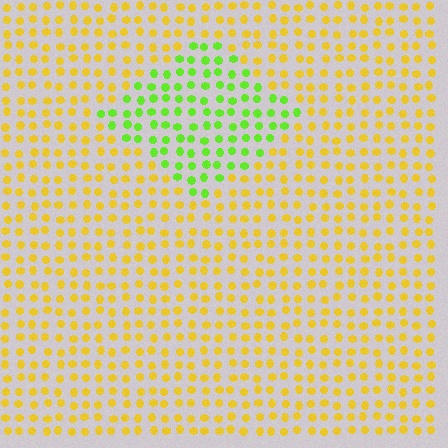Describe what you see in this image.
The image is filled with small yellow elements in a uniform arrangement. A diamond-shaped region is visible where the elements are tinted to a slightly different hue, forming a subtle color boundary.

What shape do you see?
I see a diamond.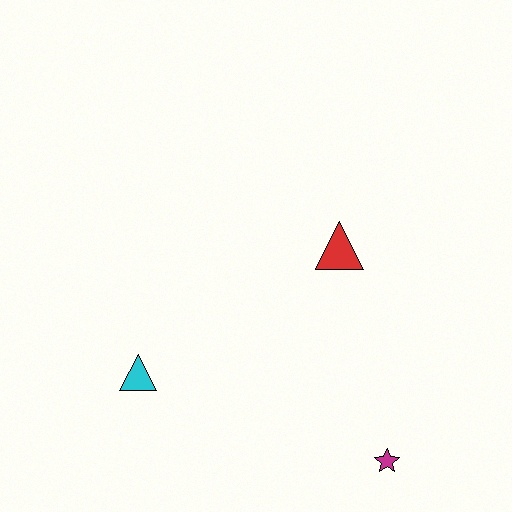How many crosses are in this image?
There are no crosses.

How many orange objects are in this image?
There are no orange objects.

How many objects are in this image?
There are 3 objects.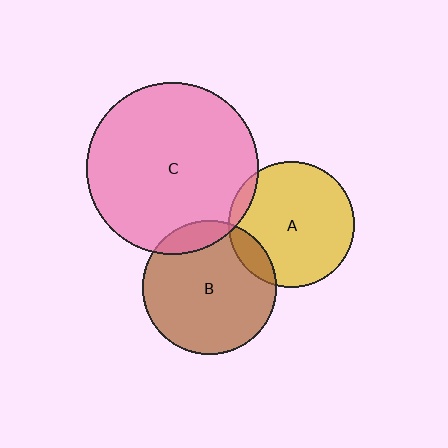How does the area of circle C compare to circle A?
Approximately 1.8 times.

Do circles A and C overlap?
Yes.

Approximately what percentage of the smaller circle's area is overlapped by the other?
Approximately 5%.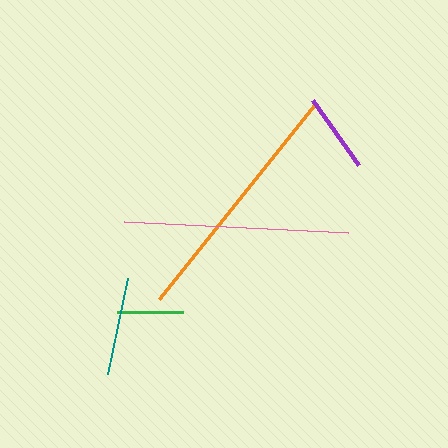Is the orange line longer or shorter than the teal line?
The orange line is longer than the teal line.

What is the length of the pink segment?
The pink segment is approximately 225 pixels long.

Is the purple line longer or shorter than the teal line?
The teal line is longer than the purple line.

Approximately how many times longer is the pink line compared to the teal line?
The pink line is approximately 2.3 times the length of the teal line.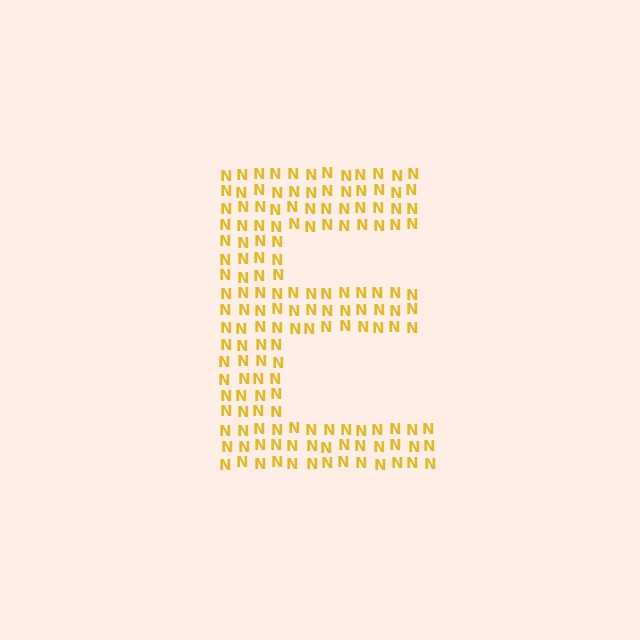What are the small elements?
The small elements are letter N's.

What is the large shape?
The large shape is the letter E.